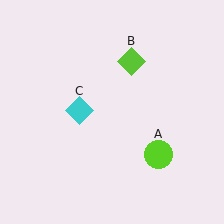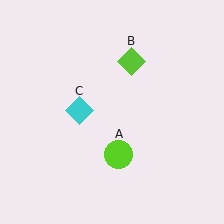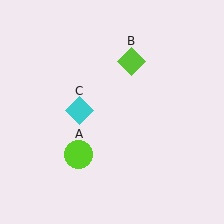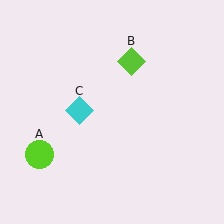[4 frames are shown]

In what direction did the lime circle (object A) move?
The lime circle (object A) moved left.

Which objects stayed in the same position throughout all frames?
Lime diamond (object B) and cyan diamond (object C) remained stationary.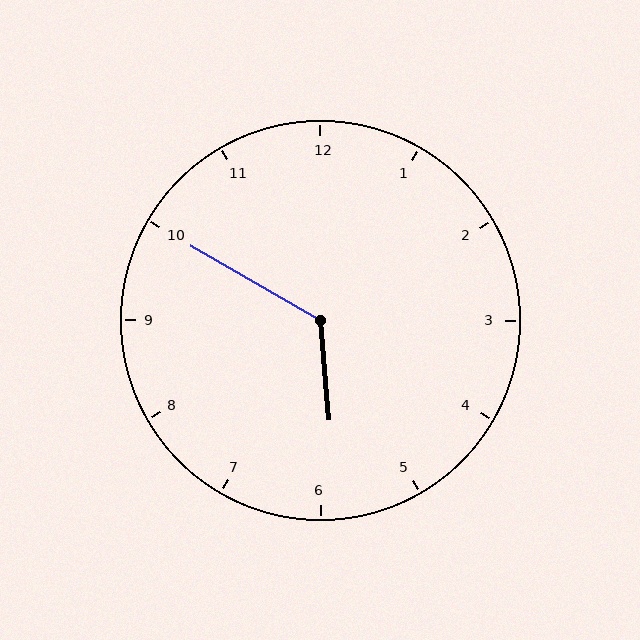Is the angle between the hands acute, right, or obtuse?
It is obtuse.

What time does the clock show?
5:50.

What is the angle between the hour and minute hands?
Approximately 125 degrees.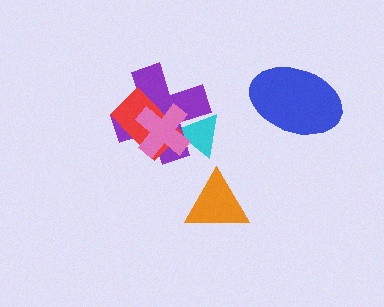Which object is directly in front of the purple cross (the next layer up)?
The red rectangle is directly in front of the purple cross.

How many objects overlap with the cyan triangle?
2 objects overlap with the cyan triangle.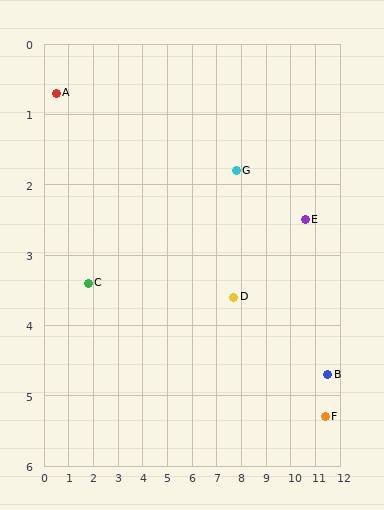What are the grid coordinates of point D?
Point D is at approximately (7.7, 3.6).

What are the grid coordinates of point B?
Point B is at approximately (11.5, 4.7).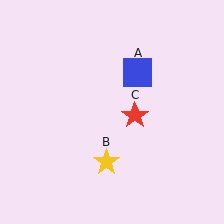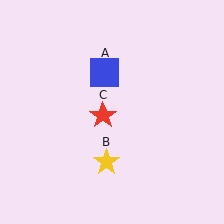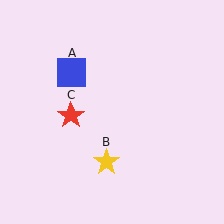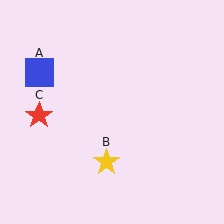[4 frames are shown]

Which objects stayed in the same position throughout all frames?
Yellow star (object B) remained stationary.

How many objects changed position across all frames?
2 objects changed position: blue square (object A), red star (object C).